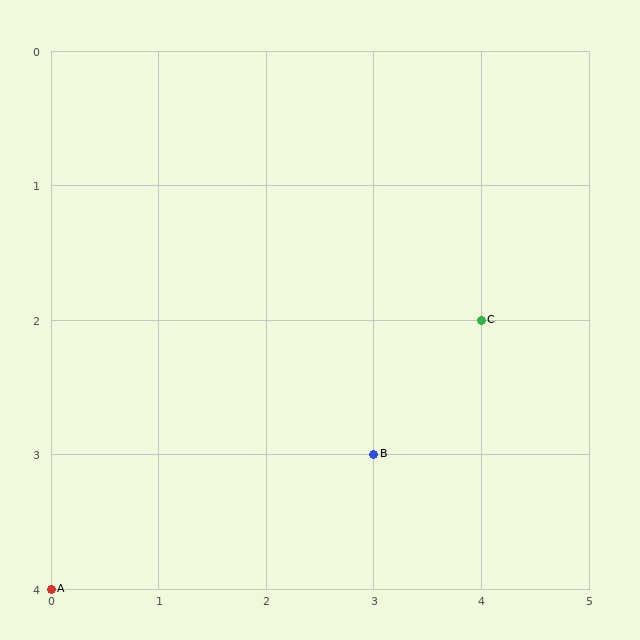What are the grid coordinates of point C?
Point C is at grid coordinates (4, 2).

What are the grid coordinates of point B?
Point B is at grid coordinates (3, 3).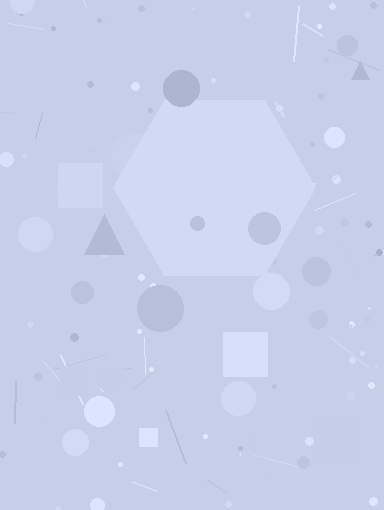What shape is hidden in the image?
A hexagon is hidden in the image.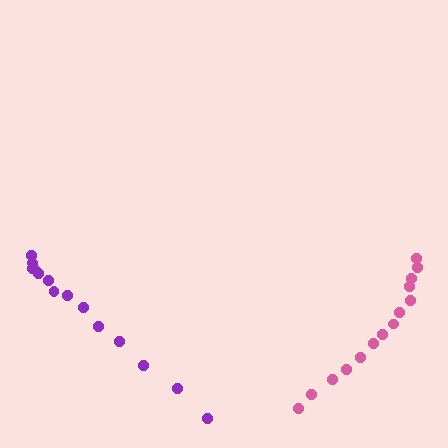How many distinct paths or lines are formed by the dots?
There are 2 distinct paths.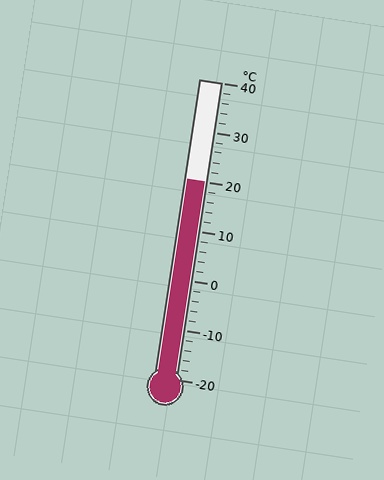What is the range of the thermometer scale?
The thermometer scale ranges from -20°C to 40°C.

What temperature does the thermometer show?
The thermometer shows approximately 20°C.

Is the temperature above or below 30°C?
The temperature is below 30°C.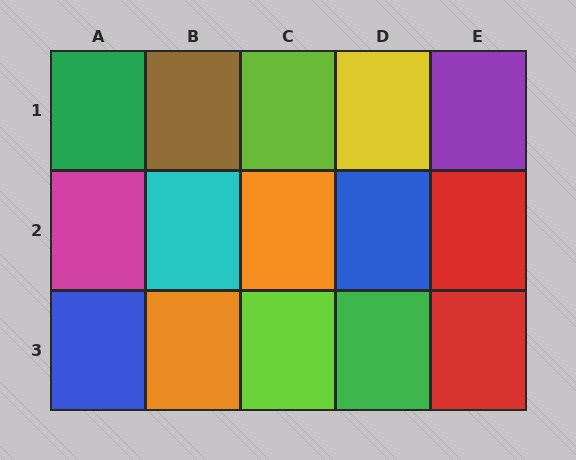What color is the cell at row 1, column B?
Brown.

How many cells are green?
2 cells are green.